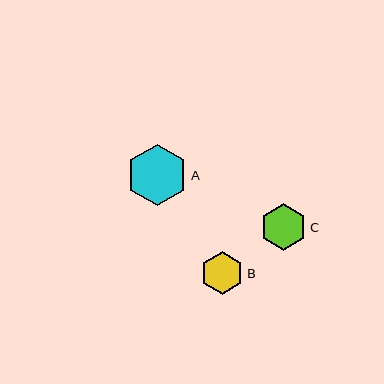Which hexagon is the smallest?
Hexagon B is the smallest with a size of approximately 43 pixels.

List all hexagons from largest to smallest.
From largest to smallest: A, C, B.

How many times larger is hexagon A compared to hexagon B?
Hexagon A is approximately 1.4 times the size of hexagon B.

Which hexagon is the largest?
Hexagon A is the largest with a size of approximately 61 pixels.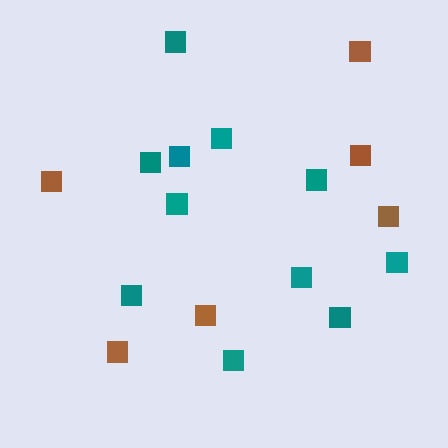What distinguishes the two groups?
There are 2 groups: one group of brown squares (6) and one group of teal squares (11).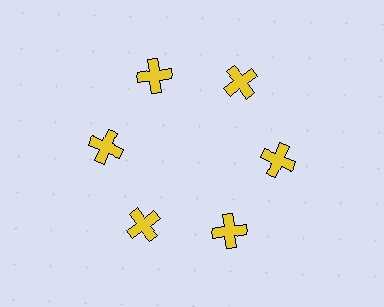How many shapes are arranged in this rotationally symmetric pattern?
There are 6 shapes, arranged in 6 groups of 1.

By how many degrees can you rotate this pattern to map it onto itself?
The pattern maps onto itself every 60 degrees of rotation.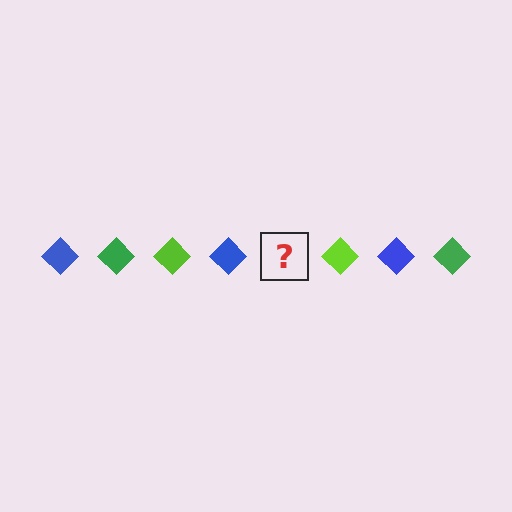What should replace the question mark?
The question mark should be replaced with a green diamond.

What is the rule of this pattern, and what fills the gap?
The rule is that the pattern cycles through blue, green, lime diamonds. The gap should be filled with a green diamond.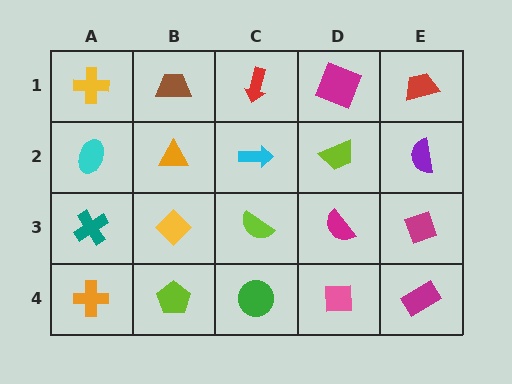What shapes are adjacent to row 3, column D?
A lime trapezoid (row 2, column D), a pink square (row 4, column D), a lime semicircle (row 3, column C), a magenta diamond (row 3, column E).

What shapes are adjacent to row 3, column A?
A cyan ellipse (row 2, column A), an orange cross (row 4, column A), a yellow diamond (row 3, column B).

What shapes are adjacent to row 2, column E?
A red trapezoid (row 1, column E), a magenta diamond (row 3, column E), a lime trapezoid (row 2, column D).